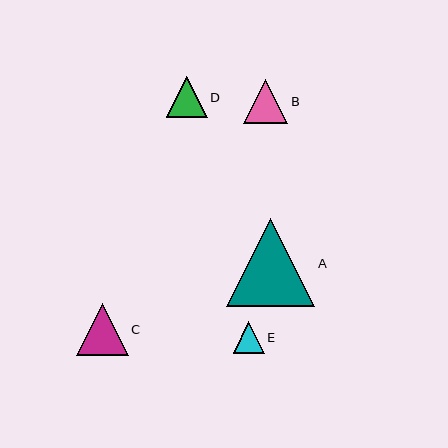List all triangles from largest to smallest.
From largest to smallest: A, C, B, D, E.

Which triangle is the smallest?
Triangle E is the smallest with a size of approximately 31 pixels.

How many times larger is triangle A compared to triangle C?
Triangle A is approximately 1.7 times the size of triangle C.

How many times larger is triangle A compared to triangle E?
Triangle A is approximately 2.8 times the size of triangle E.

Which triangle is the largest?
Triangle A is the largest with a size of approximately 88 pixels.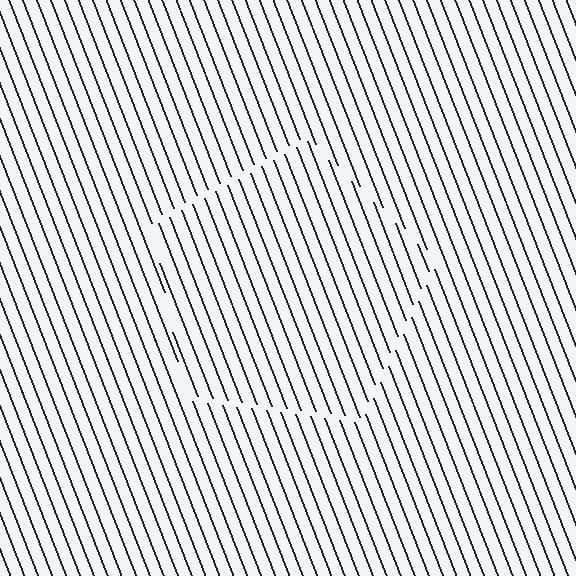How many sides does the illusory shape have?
5 sides — the line-ends trace a pentagon.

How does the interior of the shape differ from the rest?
The interior of the shape contains the same grating, shifted by half a period — the contour is defined by the phase discontinuity where line-ends from the inner and outer gratings abut.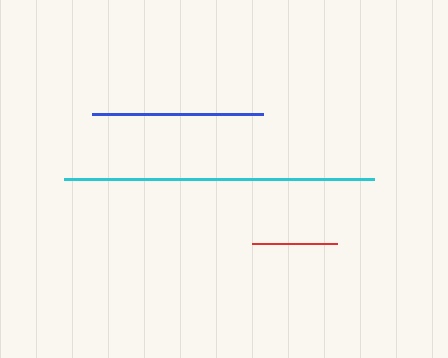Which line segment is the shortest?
The red line is the shortest at approximately 85 pixels.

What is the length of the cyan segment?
The cyan segment is approximately 310 pixels long.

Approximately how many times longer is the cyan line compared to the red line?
The cyan line is approximately 3.6 times the length of the red line.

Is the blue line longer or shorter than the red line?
The blue line is longer than the red line.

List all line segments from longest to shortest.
From longest to shortest: cyan, blue, red.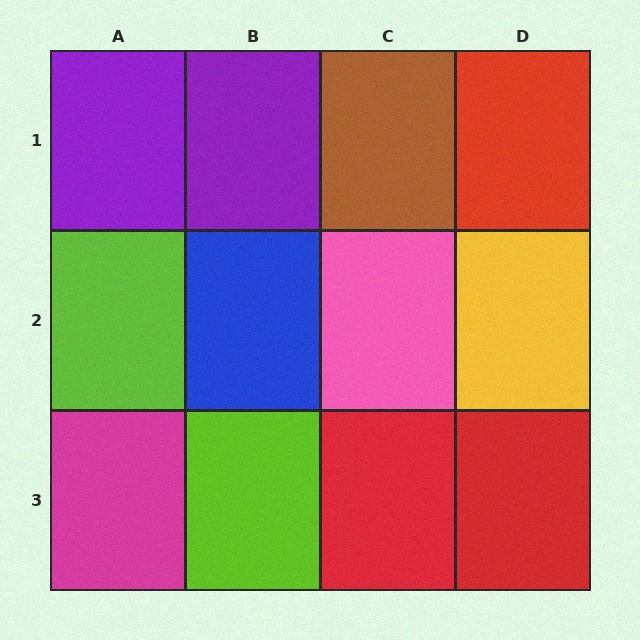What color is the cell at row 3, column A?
Magenta.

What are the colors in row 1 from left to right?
Purple, purple, brown, red.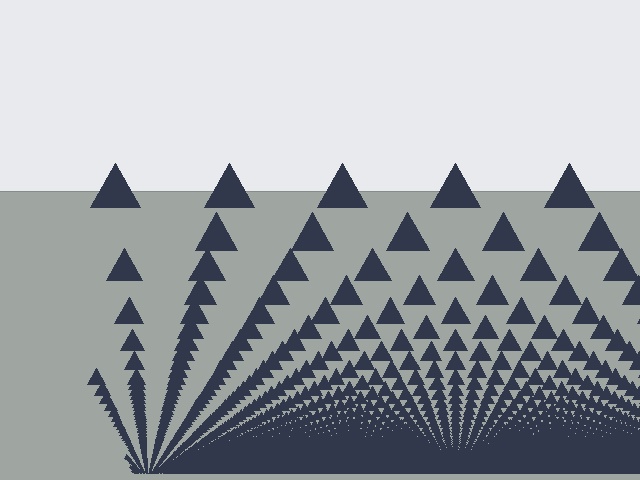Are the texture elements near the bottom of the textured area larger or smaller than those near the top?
Smaller. The gradient is inverted — elements near the bottom are smaller and denser.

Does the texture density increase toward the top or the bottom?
Density increases toward the bottom.